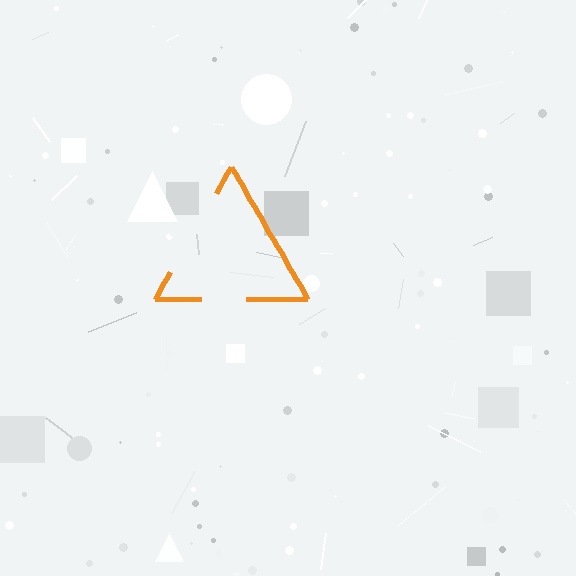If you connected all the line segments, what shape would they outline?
They would outline a triangle.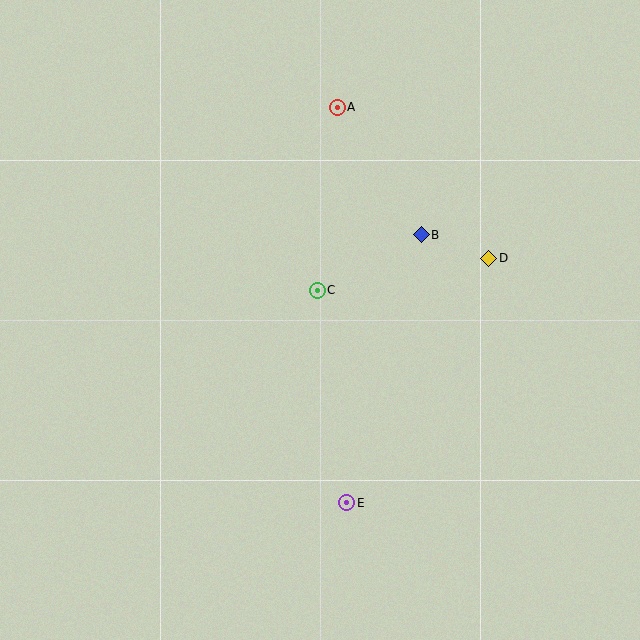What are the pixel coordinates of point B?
Point B is at (421, 235).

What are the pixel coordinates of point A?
Point A is at (337, 107).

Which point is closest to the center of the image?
Point C at (317, 290) is closest to the center.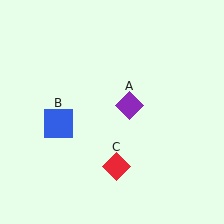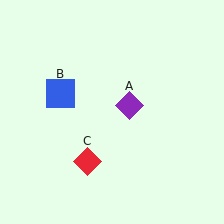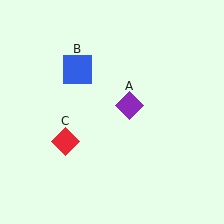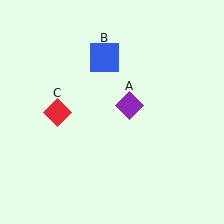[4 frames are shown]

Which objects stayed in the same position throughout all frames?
Purple diamond (object A) remained stationary.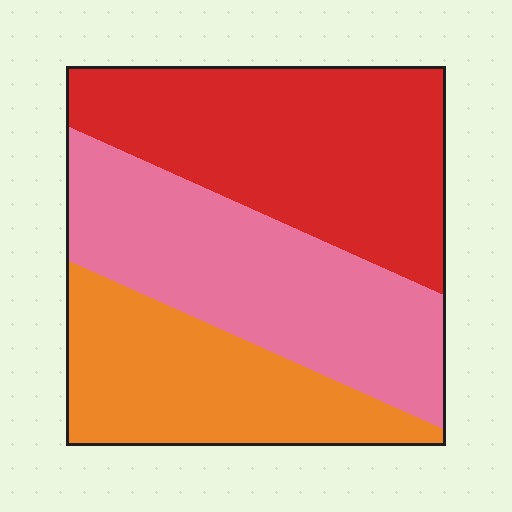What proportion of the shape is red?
Red covers about 40% of the shape.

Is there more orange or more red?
Red.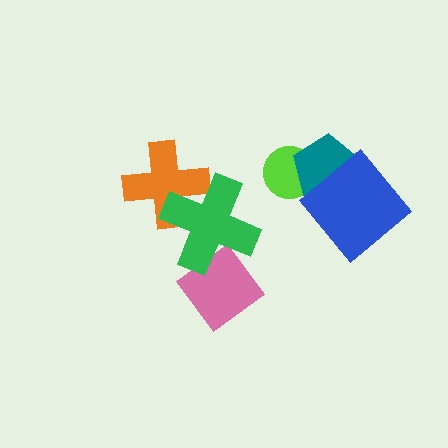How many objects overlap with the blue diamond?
1 object overlaps with the blue diamond.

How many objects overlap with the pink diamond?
1 object overlaps with the pink diamond.